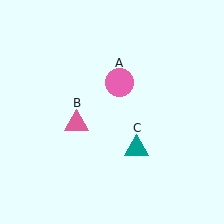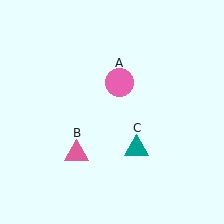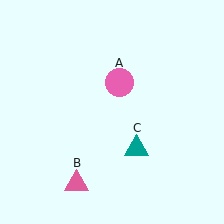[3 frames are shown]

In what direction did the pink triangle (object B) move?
The pink triangle (object B) moved down.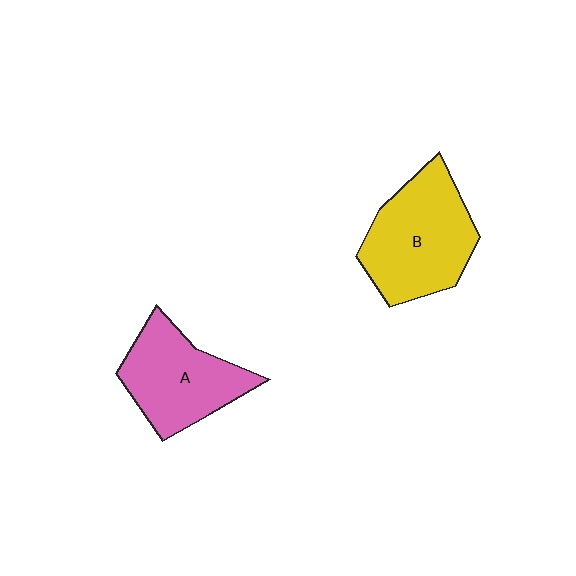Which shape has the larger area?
Shape B (yellow).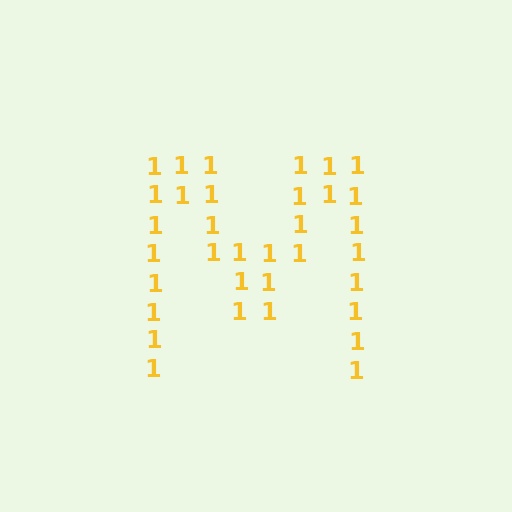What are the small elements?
The small elements are digit 1's.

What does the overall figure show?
The overall figure shows the letter M.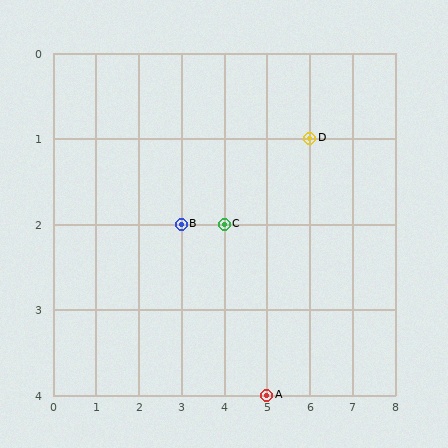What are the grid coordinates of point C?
Point C is at grid coordinates (4, 2).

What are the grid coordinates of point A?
Point A is at grid coordinates (5, 4).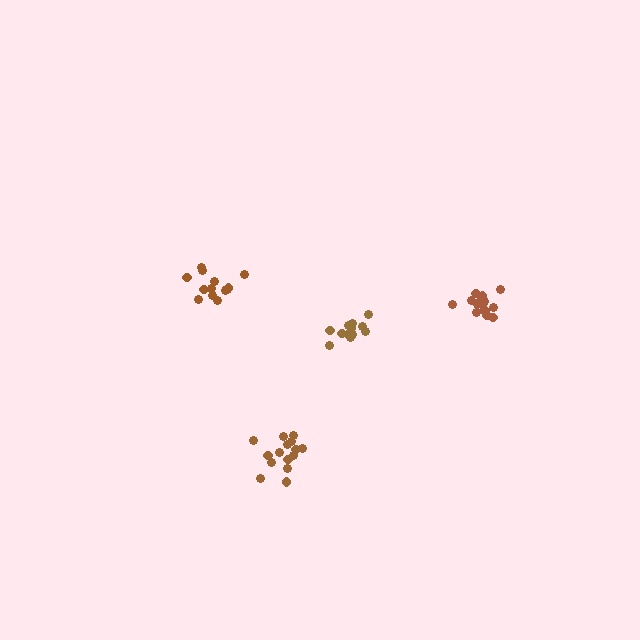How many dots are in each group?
Group 1: 15 dots, Group 2: 12 dots, Group 3: 14 dots, Group 4: 15 dots (56 total).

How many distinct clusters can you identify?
There are 4 distinct clusters.